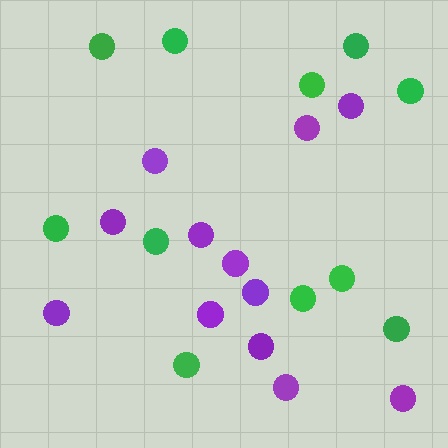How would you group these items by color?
There are 2 groups: one group of green circles (11) and one group of purple circles (12).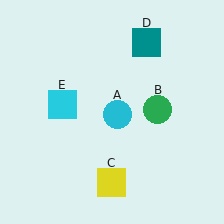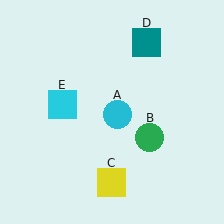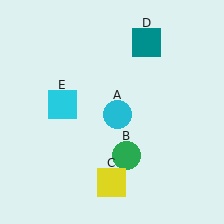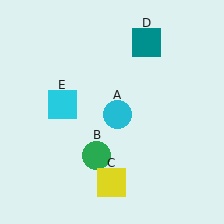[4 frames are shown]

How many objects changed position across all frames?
1 object changed position: green circle (object B).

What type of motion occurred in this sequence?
The green circle (object B) rotated clockwise around the center of the scene.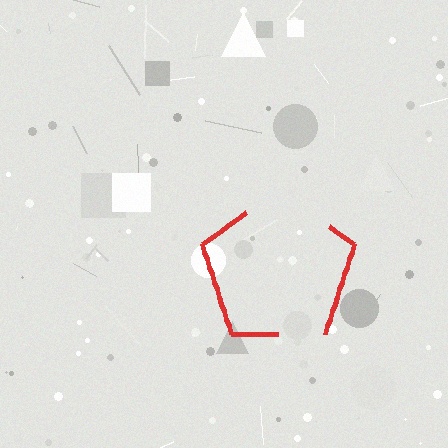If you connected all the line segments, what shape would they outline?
They would outline a pentagon.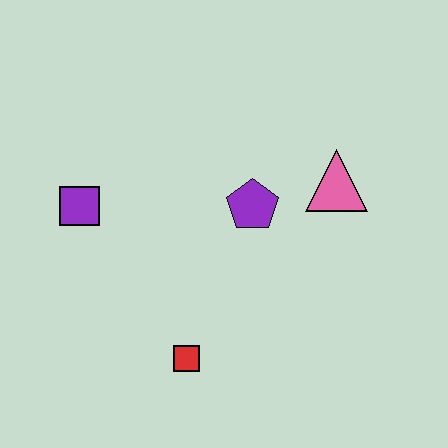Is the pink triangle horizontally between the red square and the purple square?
No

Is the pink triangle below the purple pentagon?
No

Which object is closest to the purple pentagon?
The pink triangle is closest to the purple pentagon.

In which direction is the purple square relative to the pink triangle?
The purple square is to the left of the pink triangle.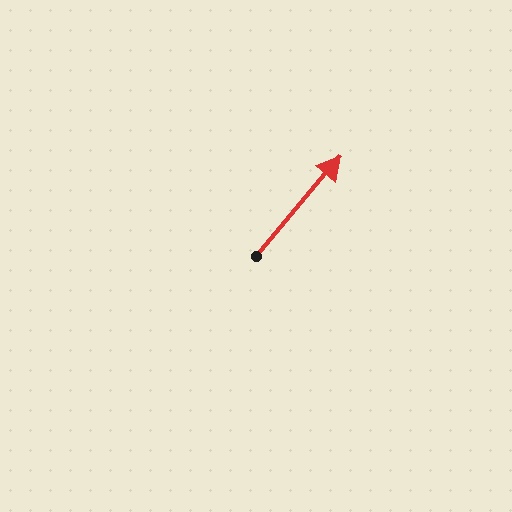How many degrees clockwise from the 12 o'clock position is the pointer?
Approximately 40 degrees.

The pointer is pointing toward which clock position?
Roughly 1 o'clock.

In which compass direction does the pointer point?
Northeast.